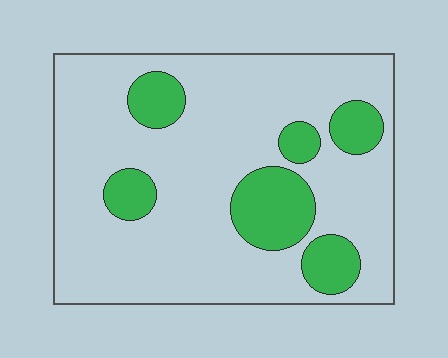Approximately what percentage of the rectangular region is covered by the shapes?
Approximately 20%.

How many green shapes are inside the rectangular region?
6.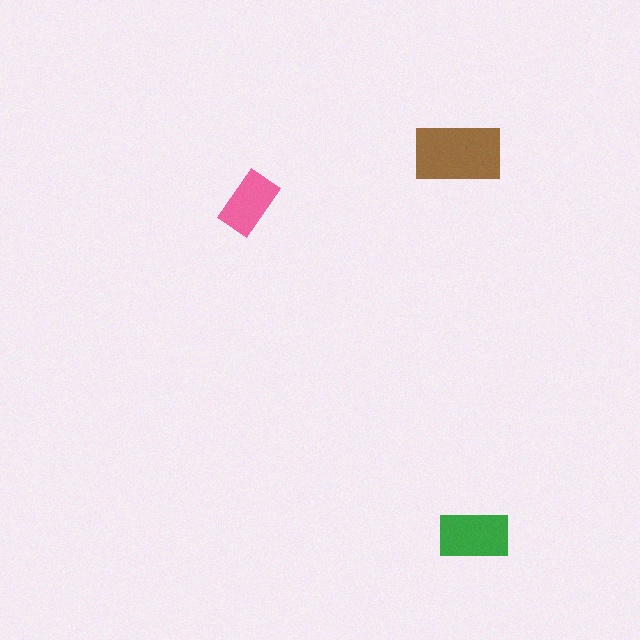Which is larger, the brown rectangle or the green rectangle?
The brown one.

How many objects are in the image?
There are 3 objects in the image.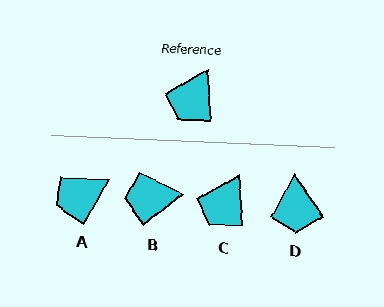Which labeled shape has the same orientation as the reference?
C.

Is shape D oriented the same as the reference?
No, it is off by about 30 degrees.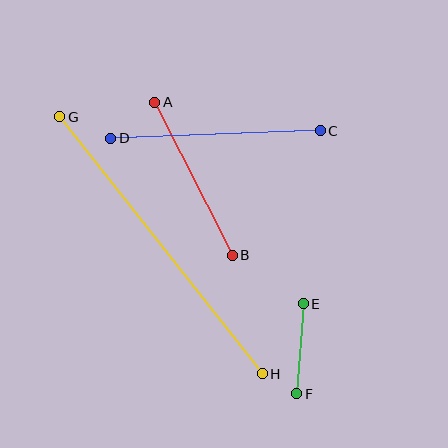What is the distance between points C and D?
The distance is approximately 210 pixels.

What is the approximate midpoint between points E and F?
The midpoint is at approximately (300, 349) pixels.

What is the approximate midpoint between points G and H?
The midpoint is at approximately (161, 245) pixels.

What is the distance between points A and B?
The distance is approximately 171 pixels.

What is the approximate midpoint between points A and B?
The midpoint is at approximately (194, 179) pixels.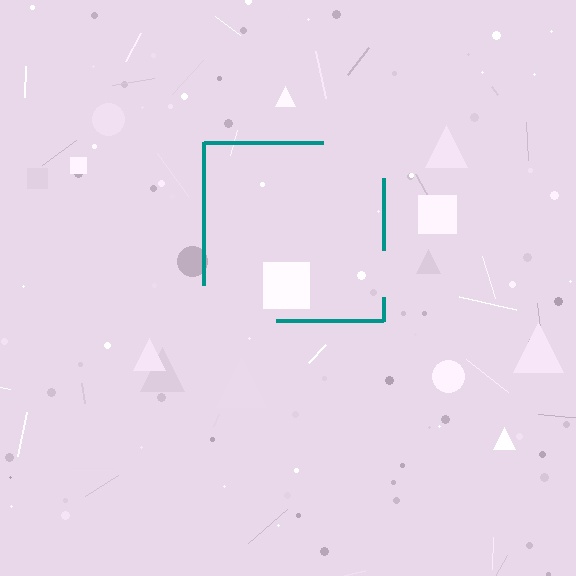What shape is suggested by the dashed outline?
The dashed outline suggests a square.